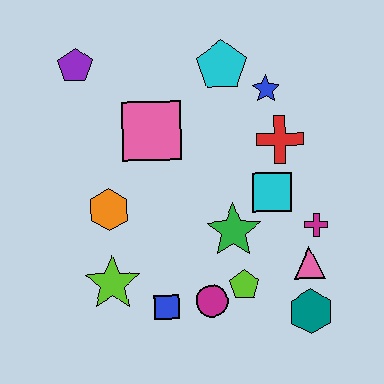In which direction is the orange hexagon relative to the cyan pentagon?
The orange hexagon is below the cyan pentagon.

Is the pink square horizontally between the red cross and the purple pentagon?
Yes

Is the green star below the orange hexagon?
Yes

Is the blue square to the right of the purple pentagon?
Yes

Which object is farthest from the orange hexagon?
The teal hexagon is farthest from the orange hexagon.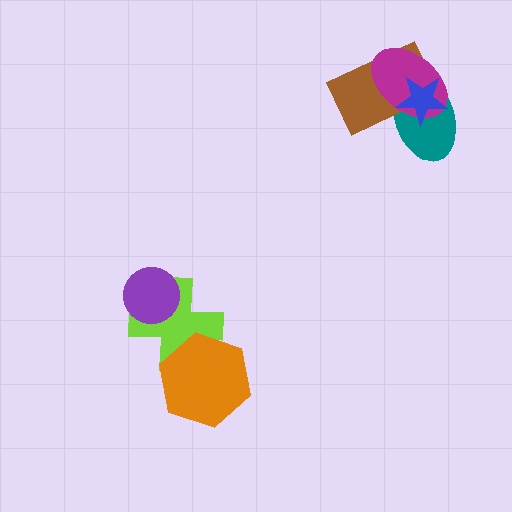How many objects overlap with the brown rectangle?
3 objects overlap with the brown rectangle.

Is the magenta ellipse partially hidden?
Yes, it is partially covered by another shape.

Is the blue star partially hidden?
No, no other shape covers it.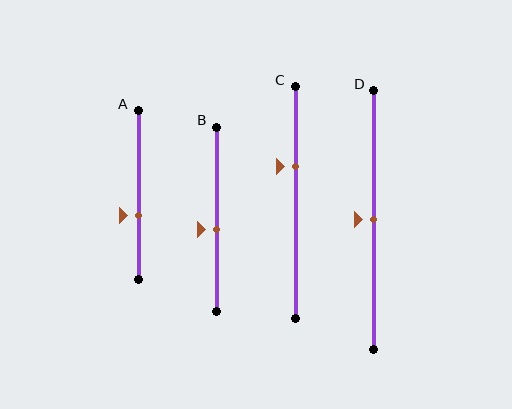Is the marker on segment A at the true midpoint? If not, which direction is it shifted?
No, the marker on segment A is shifted downward by about 12% of the segment length.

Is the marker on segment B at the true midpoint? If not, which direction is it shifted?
No, the marker on segment B is shifted downward by about 6% of the segment length.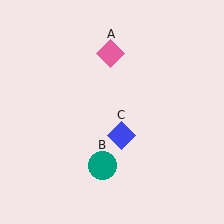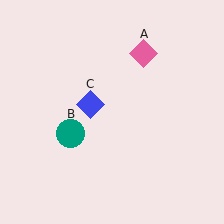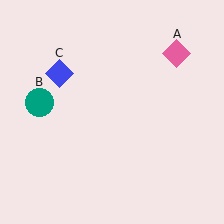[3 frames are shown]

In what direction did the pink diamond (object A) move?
The pink diamond (object A) moved right.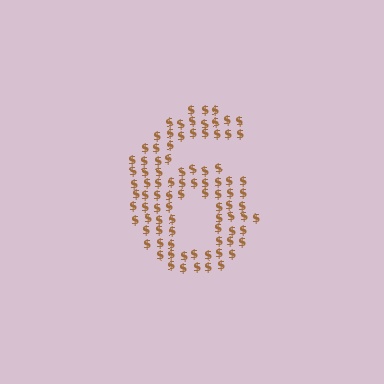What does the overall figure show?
The overall figure shows the digit 6.